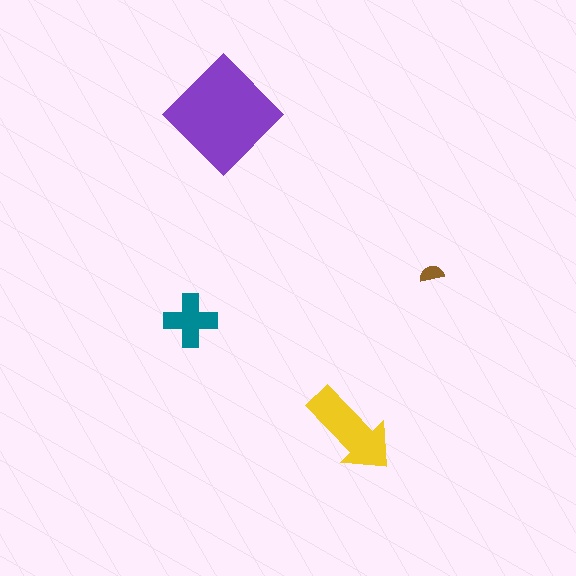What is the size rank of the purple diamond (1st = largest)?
1st.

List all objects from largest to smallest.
The purple diamond, the yellow arrow, the teal cross, the brown semicircle.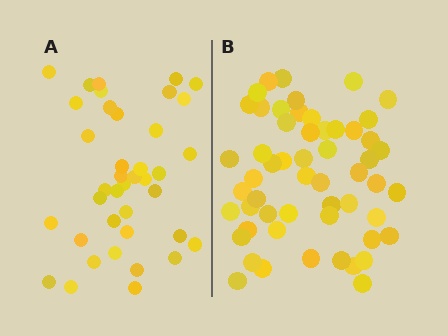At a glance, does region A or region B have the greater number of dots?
Region B (the right region) has more dots.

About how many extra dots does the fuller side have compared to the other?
Region B has approximately 15 more dots than region A.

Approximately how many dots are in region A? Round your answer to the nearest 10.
About 40 dots. (The exact count is 39, which rounds to 40.)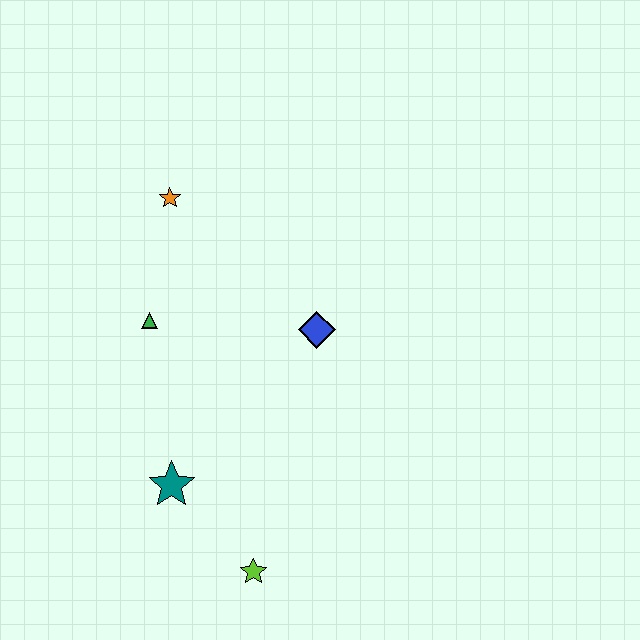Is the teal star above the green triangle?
No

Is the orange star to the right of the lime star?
No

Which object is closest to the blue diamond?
The green triangle is closest to the blue diamond.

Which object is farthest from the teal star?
The orange star is farthest from the teal star.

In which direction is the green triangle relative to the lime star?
The green triangle is above the lime star.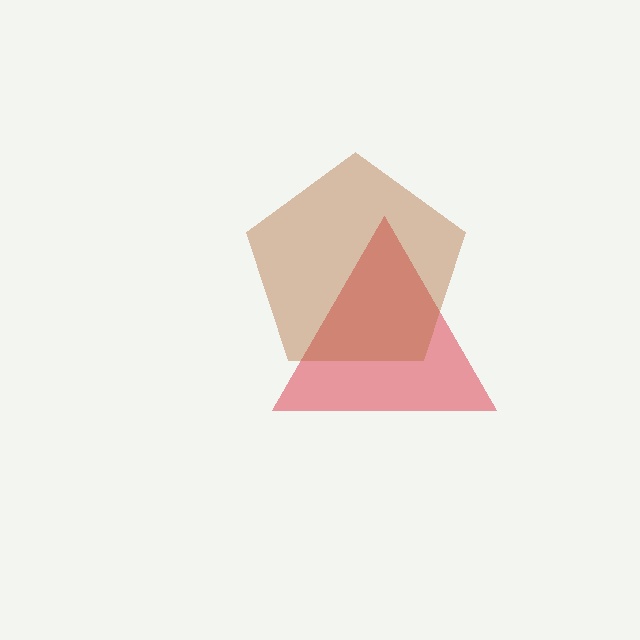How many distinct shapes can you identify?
There are 2 distinct shapes: a red triangle, a brown pentagon.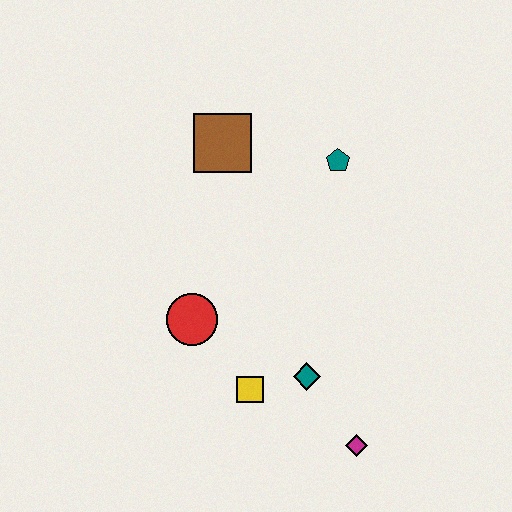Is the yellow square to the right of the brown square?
Yes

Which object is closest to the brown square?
The teal pentagon is closest to the brown square.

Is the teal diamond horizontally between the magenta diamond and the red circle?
Yes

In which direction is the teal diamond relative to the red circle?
The teal diamond is to the right of the red circle.